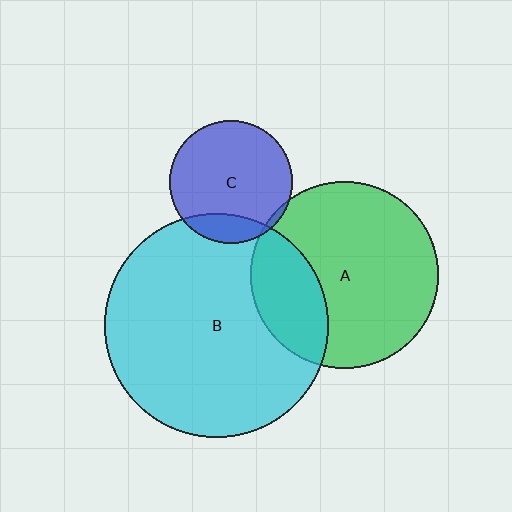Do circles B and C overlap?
Yes.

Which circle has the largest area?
Circle B (cyan).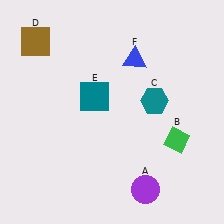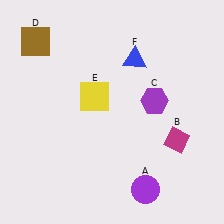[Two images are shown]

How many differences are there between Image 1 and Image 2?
There are 3 differences between the two images.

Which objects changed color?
B changed from green to magenta. C changed from teal to purple. E changed from teal to yellow.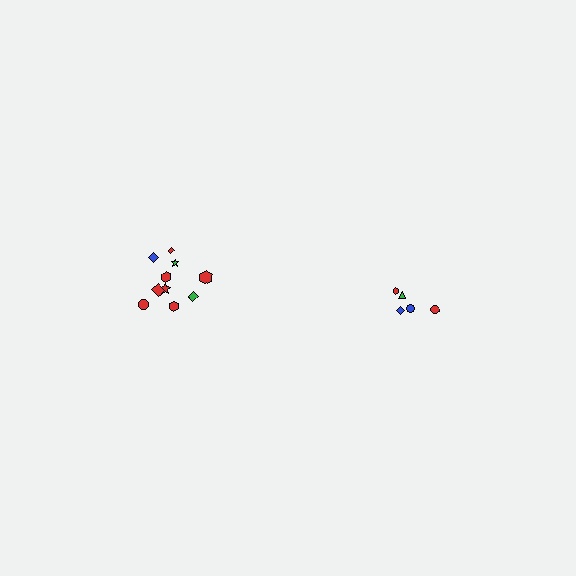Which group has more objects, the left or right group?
The left group.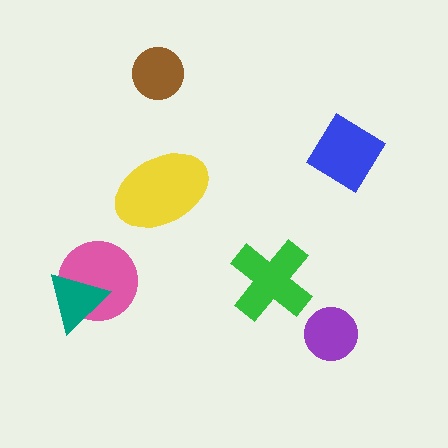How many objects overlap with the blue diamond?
0 objects overlap with the blue diamond.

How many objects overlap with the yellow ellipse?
0 objects overlap with the yellow ellipse.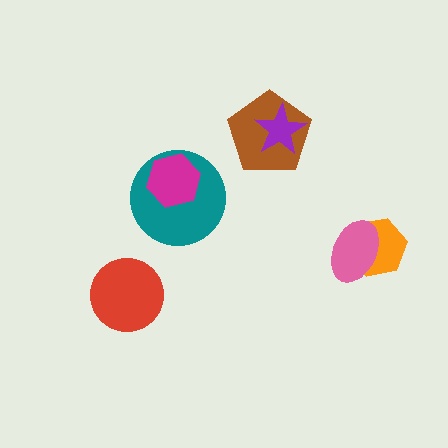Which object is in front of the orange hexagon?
The pink ellipse is in front of the orange hexagon.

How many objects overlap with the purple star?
1 object overlaps with the purple star.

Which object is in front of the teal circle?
The magenta hexagon is in front of the teal circle.